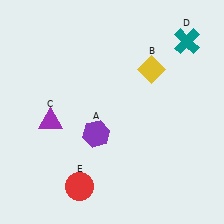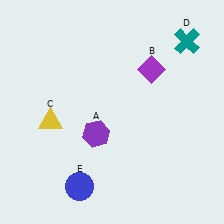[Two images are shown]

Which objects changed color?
B changed from yellow to purple. C changed from purple to yellow. E changed from red to blue.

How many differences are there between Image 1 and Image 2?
There are 3 differences between the two images.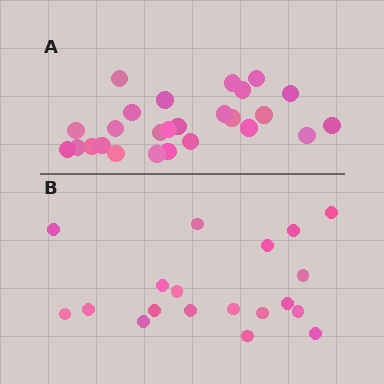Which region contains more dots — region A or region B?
Region A (the top region) has more dots.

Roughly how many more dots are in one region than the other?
Region A has roughly 8 or so more dots than region B.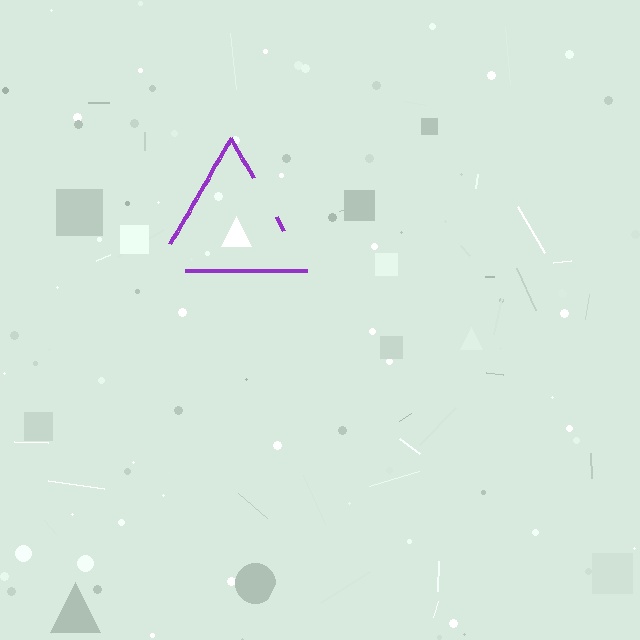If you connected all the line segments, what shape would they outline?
They would outline a triangle.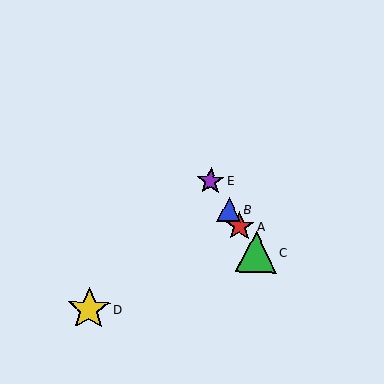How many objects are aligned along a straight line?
4 objects (A, B, C, E) are aligned along a straight line.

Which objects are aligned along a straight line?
Objects A, B, C, E are aligned along a straight line.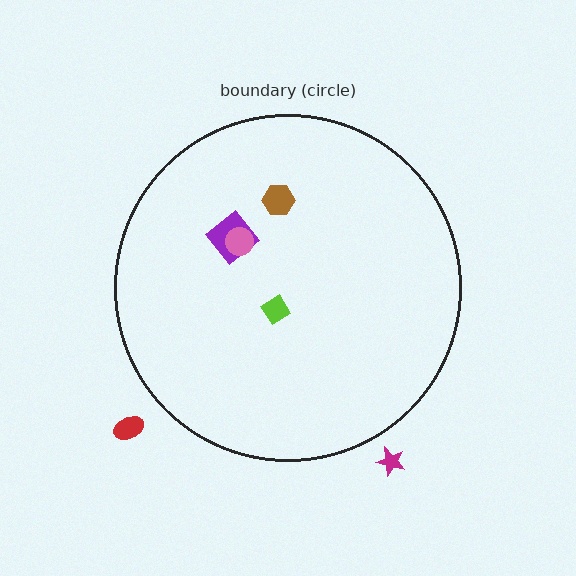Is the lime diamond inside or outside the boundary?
Inside.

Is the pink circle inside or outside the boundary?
Inside.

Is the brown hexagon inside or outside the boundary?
Inside.